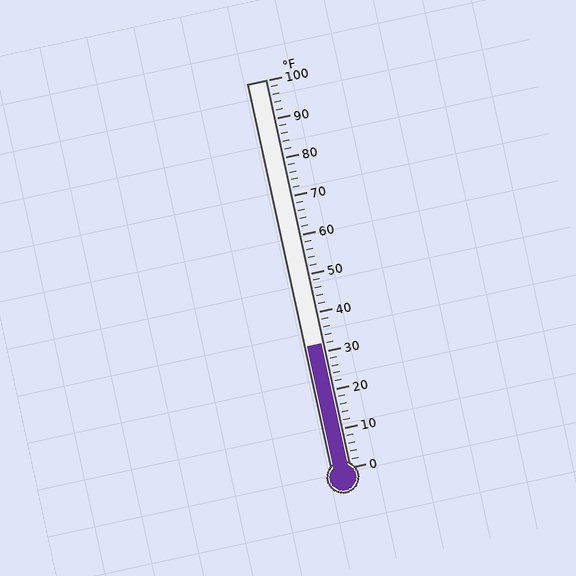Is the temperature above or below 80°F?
The temperature is below 80°F.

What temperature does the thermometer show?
The thermometer shows approximately 32°F.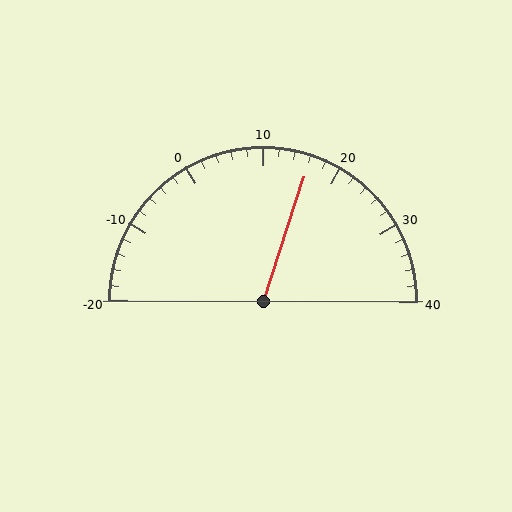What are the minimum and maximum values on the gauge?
The gauge ranges from -20 to 40.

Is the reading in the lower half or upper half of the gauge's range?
The reading is in the upper half of the range (-20 to 40).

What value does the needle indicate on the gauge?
The needle indicates approximately 16.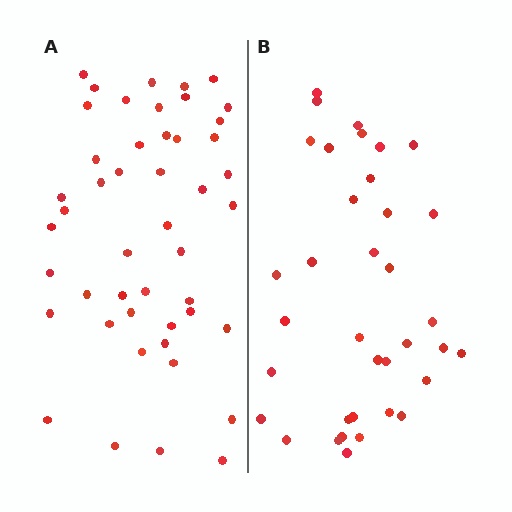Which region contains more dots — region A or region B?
Region A (the left region) has more dots.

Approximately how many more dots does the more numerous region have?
Region A has roughly 12 or so more dots than region B.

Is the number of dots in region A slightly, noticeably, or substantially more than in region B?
Region A has noticeably more, but not dramatically so. The ratio is roughly 1.3 to 1.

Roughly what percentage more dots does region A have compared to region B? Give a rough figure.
About 30% more.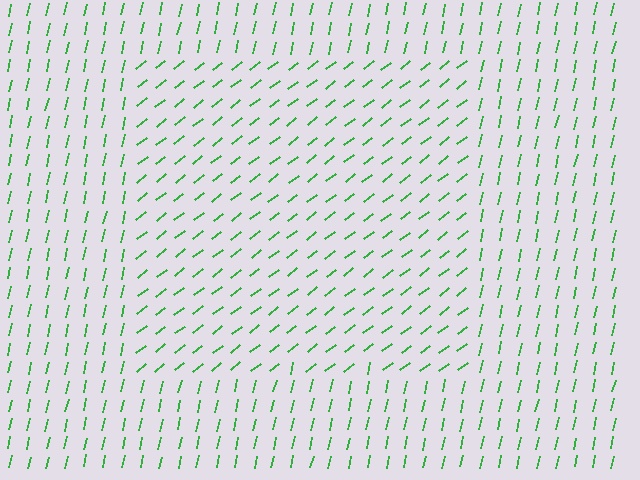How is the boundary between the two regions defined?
The boundary is defined purely by a change in line orientation (approximately 40 degrees difference). All lines are the same color and thickness.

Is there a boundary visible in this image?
Yes, there is a texture boundary formed by a change in line orientation.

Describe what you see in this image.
The image is filled with small green line segments. A rectangle region in the image has lines oriented differently from the surrounding lines, creating a visible texture boundary.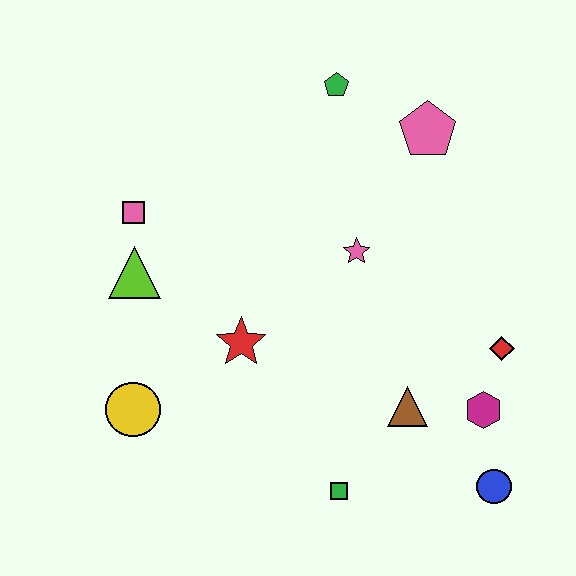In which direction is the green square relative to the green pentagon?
The green square is below the green pentagon.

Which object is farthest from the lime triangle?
The blue circle is farthest from the lime triangle.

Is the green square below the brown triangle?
Yes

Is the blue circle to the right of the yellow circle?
Yes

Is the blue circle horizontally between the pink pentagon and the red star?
No